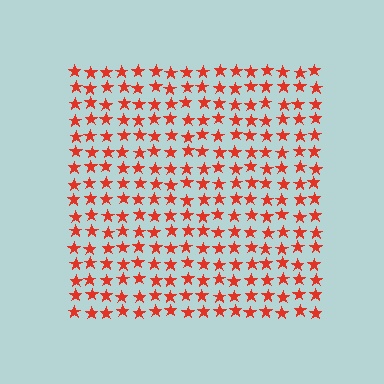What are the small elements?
The small elements are stars.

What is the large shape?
The large shape is a square.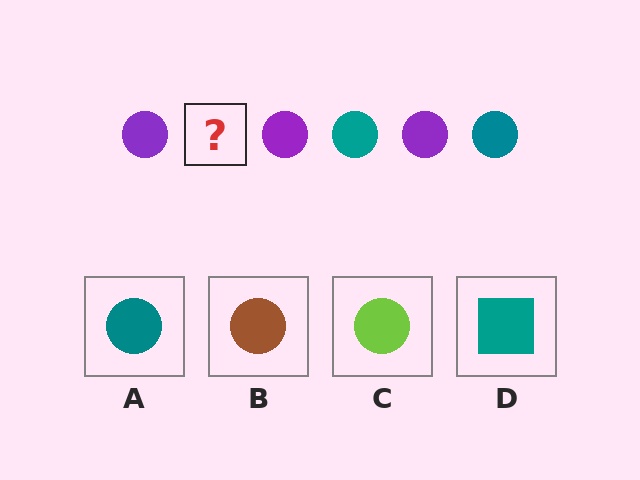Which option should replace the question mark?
Option A.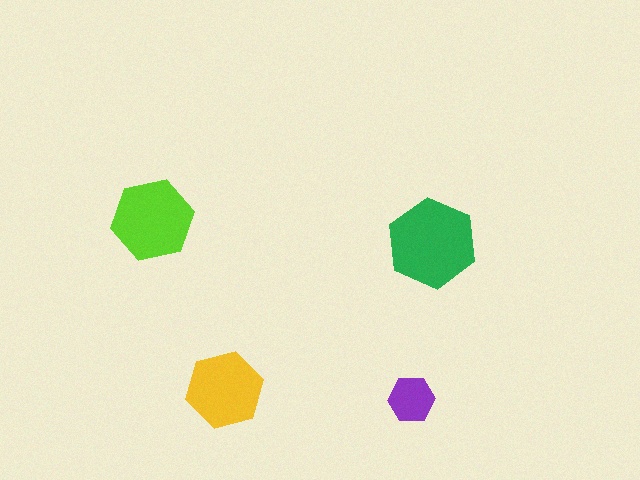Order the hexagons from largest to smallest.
the green one, the lime one, the yellow one, the purple one.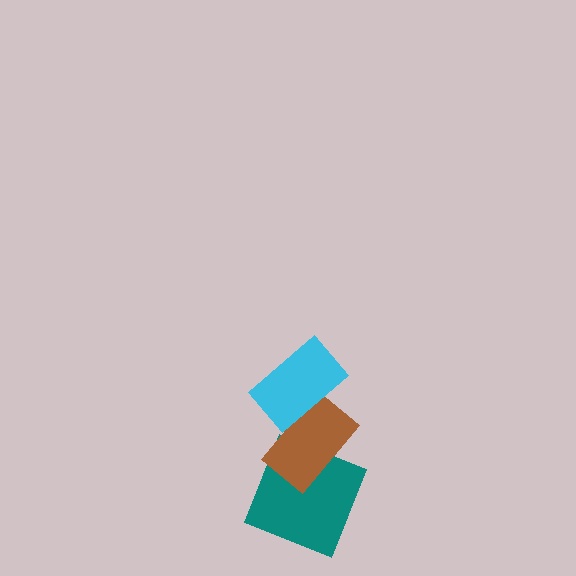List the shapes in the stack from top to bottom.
From top to bottom: the cyan rectangle, the brown rectangle, the teal square.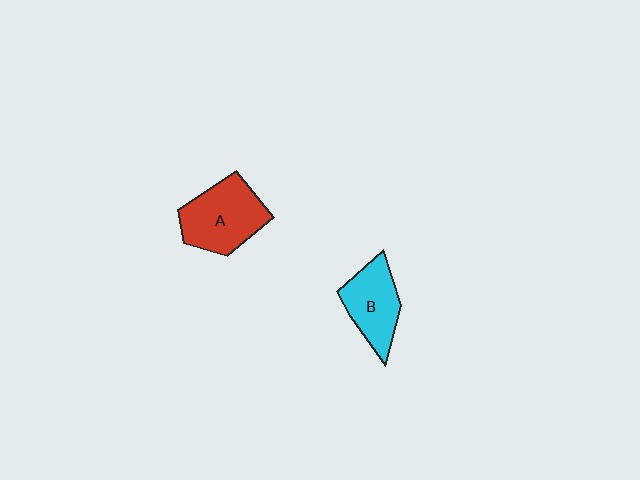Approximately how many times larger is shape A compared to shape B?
Approximately 1.3 times.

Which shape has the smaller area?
Shape B (cyan).